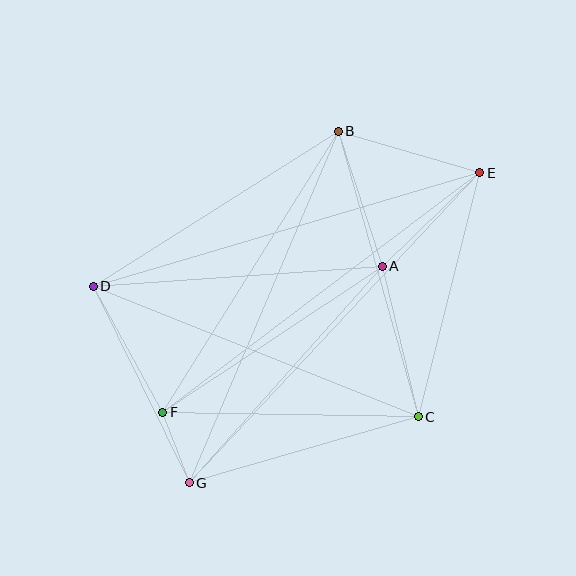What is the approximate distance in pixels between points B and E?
The distance between B and E is approximately 148 pixels.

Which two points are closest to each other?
Points F and G are closest to each other.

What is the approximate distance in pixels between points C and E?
The distance between C and E is approximately 252 pixels.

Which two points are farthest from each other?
Points E and G are farthest from each other.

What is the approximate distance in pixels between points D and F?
The distance between D and F is approximately 144 pixels.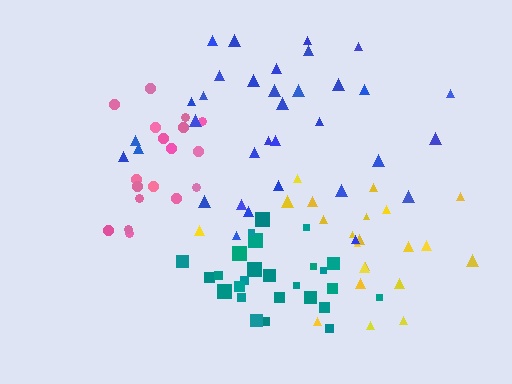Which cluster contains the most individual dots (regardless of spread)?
Blue (34).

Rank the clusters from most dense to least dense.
pink, teal, blue, yellow.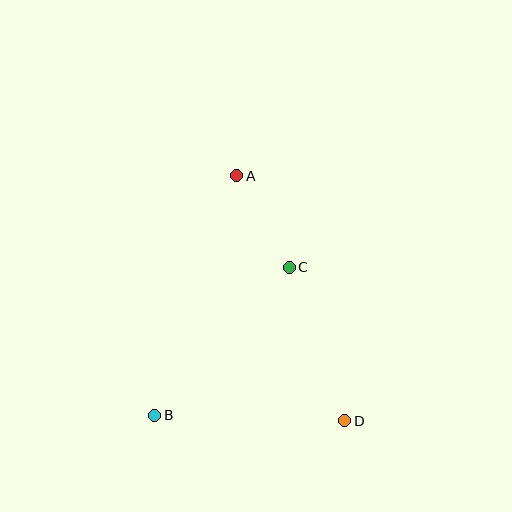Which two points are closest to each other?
Points A and C are closest to each other.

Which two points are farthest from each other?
Points A and D are farthest from each other.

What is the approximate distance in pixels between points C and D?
The distance between C and D is approximately 163 pixels.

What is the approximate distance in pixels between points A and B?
The distance between A and B is approximately 253 pixels.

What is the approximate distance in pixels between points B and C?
The distance between B and C is approximately 200 pixels.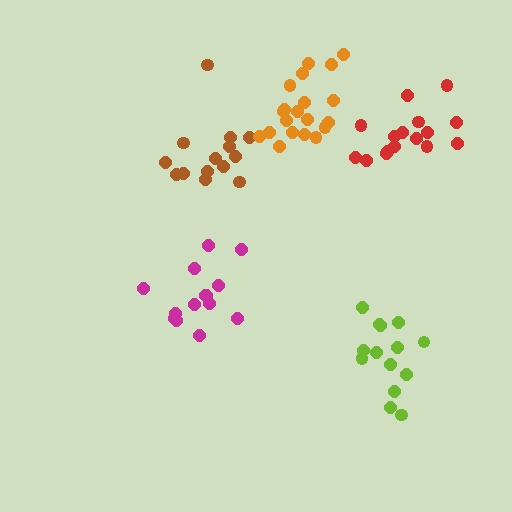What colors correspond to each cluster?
The clusters are colored: lime, brown, orange, magenta, red.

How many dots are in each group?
Group 1: 14 dots, Group 2: 14 dots, Group 3: 20 dots, Group 4: 14 dots, Group 5: 16 dots (78 total).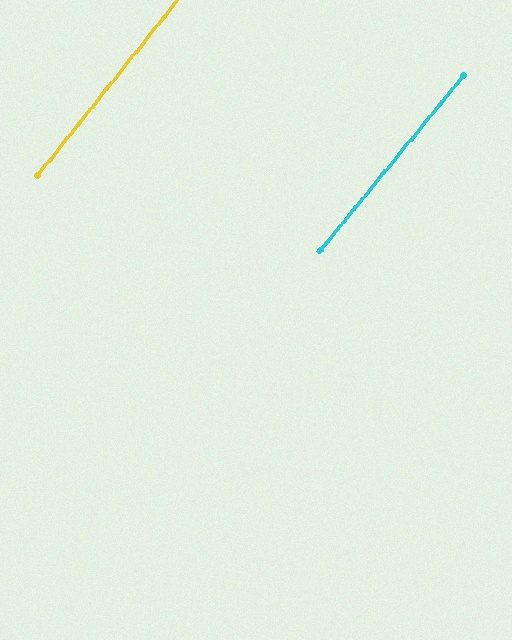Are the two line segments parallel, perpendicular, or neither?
Parallel — their directions differ by only 1.1°.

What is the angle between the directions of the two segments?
Approximately 1 degree.